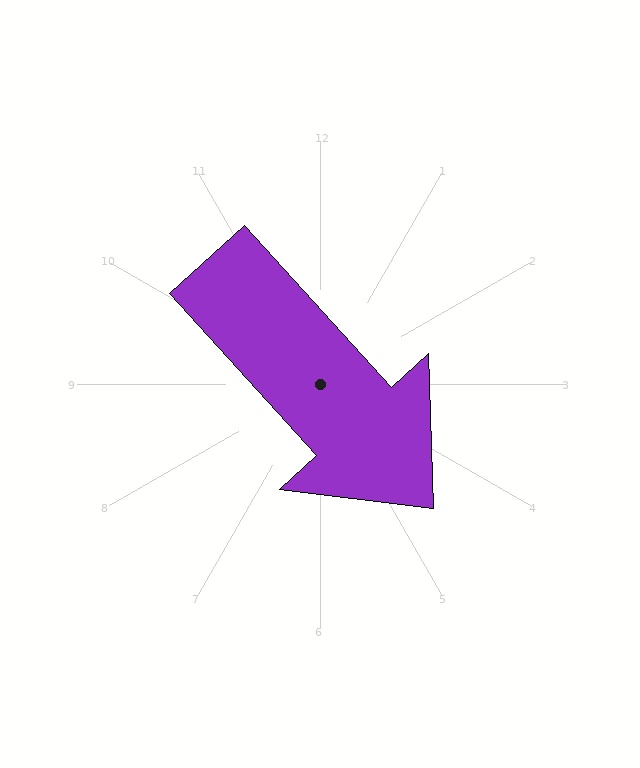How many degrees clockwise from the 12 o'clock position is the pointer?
Approximately 138 degrees.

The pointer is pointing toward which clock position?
Roughly 5 o'clock.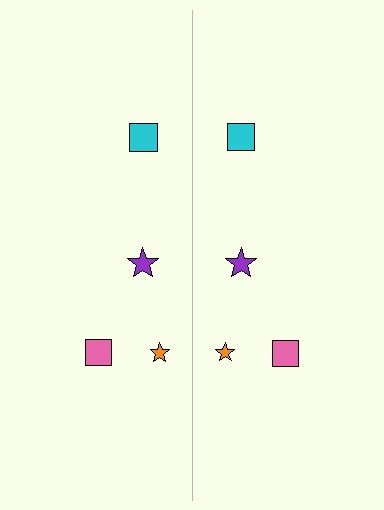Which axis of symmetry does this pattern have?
The pattern has a vertical axis of symmetry running through the center of the image.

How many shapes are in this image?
There are 8 shapes in this image.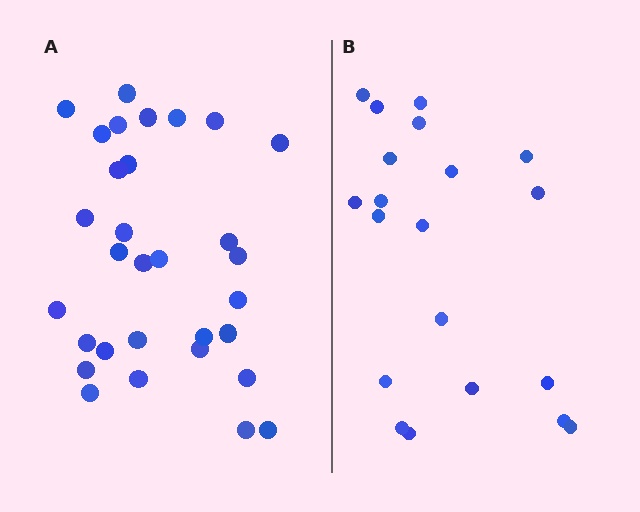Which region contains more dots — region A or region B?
Region A (the left region) has more dots.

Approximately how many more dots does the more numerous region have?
Region A has roughly 12 or so more dots than region B.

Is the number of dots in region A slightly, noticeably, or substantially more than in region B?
Region A has substantially more. The ratio is roughly 1.6 to 1.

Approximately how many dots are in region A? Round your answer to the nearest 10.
About 30 dots. (The exact count is 31, which rounds to 30.)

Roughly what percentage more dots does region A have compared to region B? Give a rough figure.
About 55% more.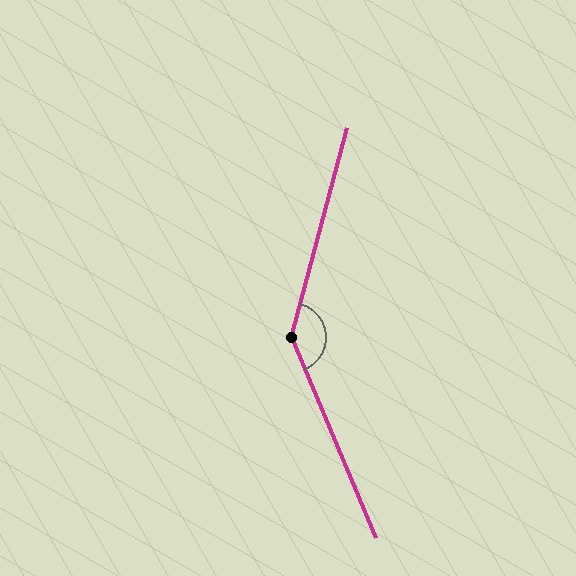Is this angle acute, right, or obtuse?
It is obtuse.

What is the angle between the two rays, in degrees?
Approximately 142 degrees.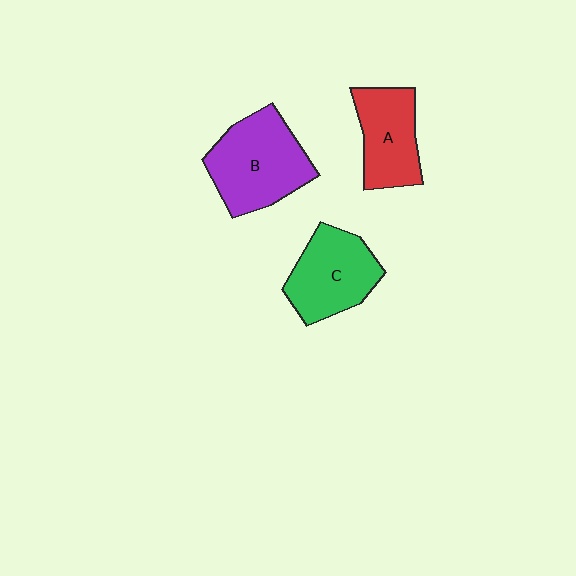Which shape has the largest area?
Shape B (purple).